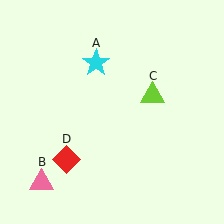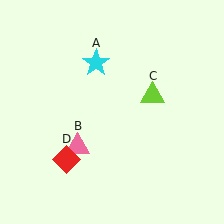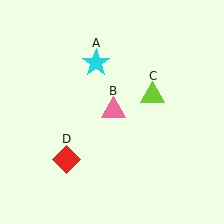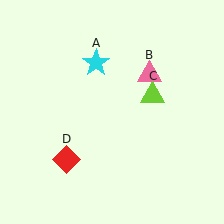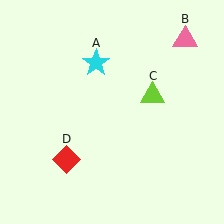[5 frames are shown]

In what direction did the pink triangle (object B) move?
The pink triangle (object B) moved up and to the right.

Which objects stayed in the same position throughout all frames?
Cyan star (object A) and lime triangle (object C) and red diamond (object D) remained stationary.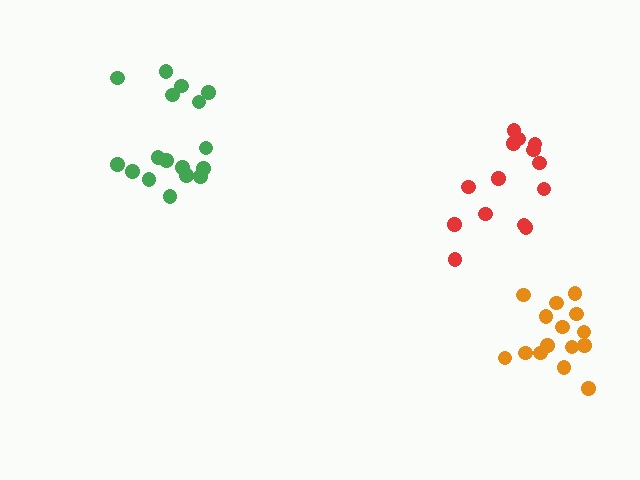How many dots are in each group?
Group 1: 15 dots, Group 2: 17 dots, Group 3: 14 dots (46 total).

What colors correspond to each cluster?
The clusters are colored: orange, green, red.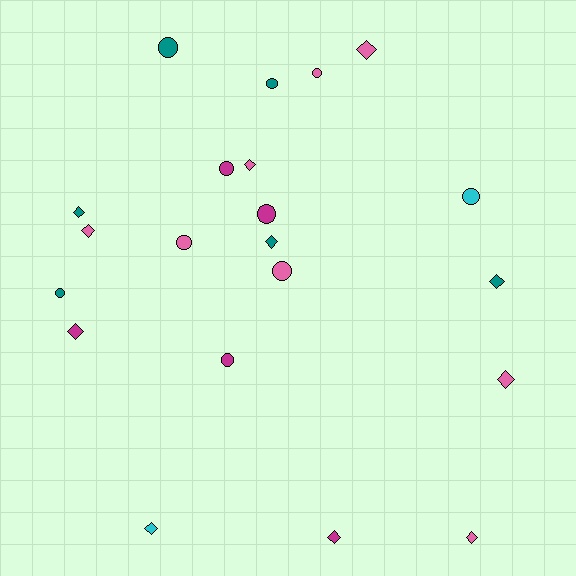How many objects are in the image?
There are 21 objects.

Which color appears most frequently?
Pink, with 8 objects.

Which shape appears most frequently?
Diamond, with 11 objects.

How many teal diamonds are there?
There are 3 teal diamonds.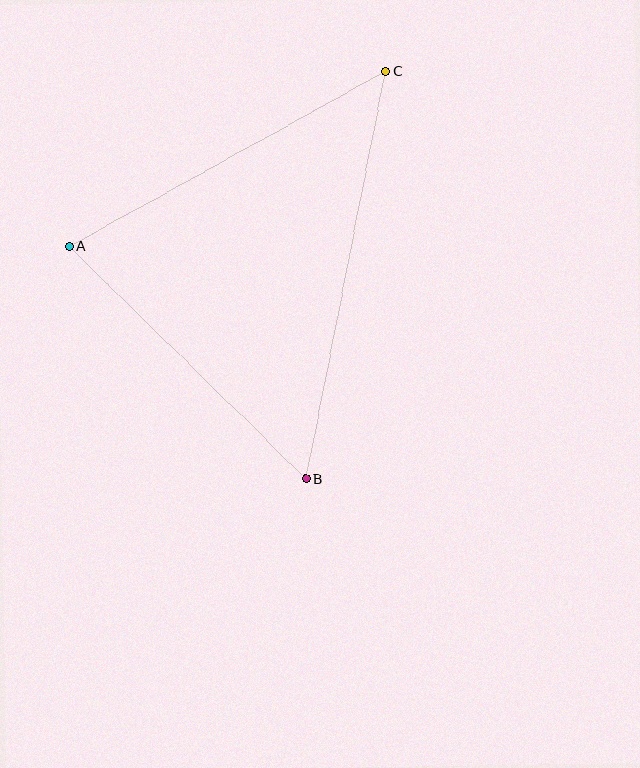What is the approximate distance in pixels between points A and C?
The distance between A and C is approximately 362 pixels.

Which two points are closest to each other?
Points A and B are closest to each other.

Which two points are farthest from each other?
Points B and C are farthest from each other.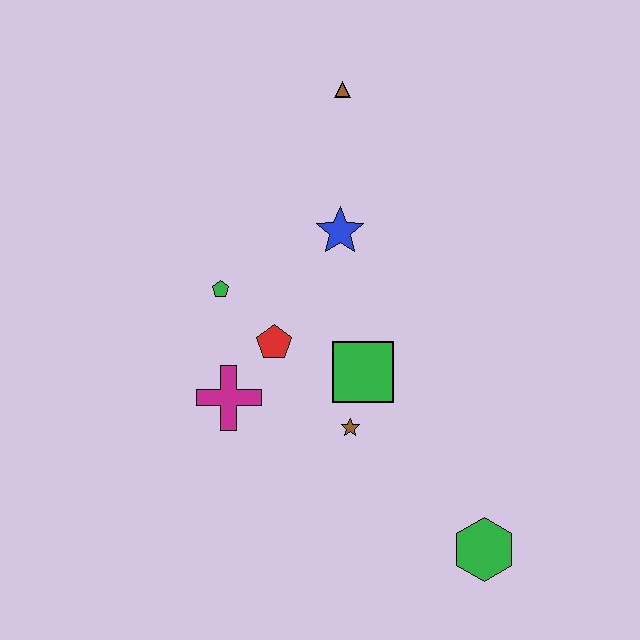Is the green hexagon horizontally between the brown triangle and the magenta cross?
No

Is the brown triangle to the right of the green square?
No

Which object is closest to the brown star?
The green square is closest to the brown star.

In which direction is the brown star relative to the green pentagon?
The brown star is below the green pentagon.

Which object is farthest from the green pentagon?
The green hexagon is farthest from the green pentagon.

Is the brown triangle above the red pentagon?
Yes